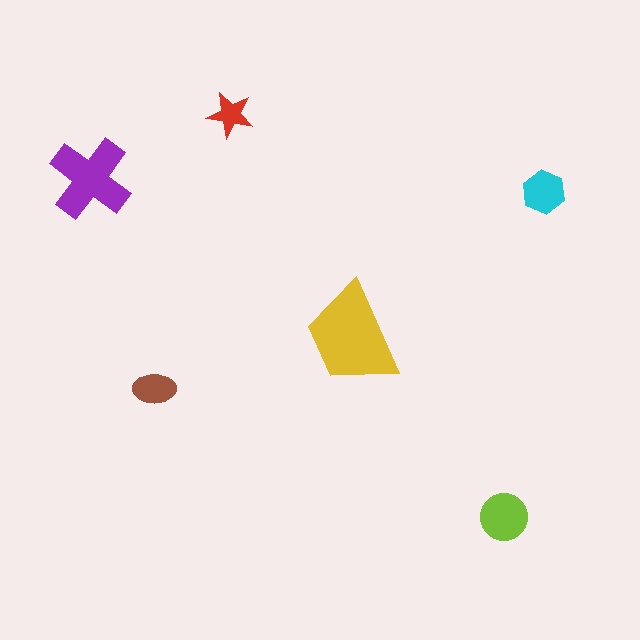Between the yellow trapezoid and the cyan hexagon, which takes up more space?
The yellow trapezoid.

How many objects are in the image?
There are 6 objects in the image.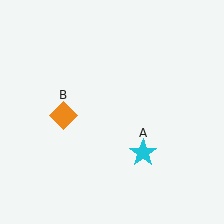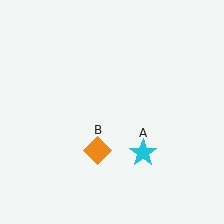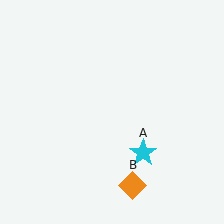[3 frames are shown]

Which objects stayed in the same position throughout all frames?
Cyan star (object A) remained stationary.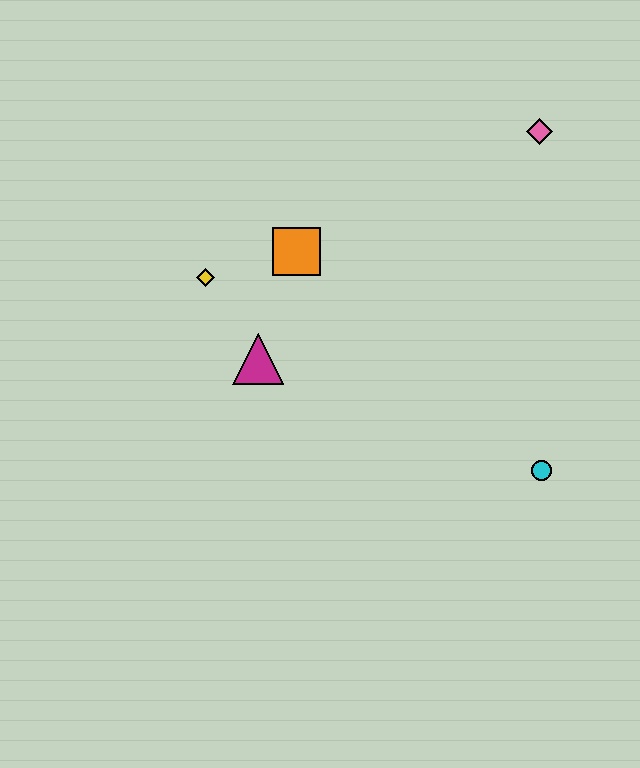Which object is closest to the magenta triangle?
The yellow diamond is closest to the magenta triangle.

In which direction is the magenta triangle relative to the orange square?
The magenta triangle is below the orange square.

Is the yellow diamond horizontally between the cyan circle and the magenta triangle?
No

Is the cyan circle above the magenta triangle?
No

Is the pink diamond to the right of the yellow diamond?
Yes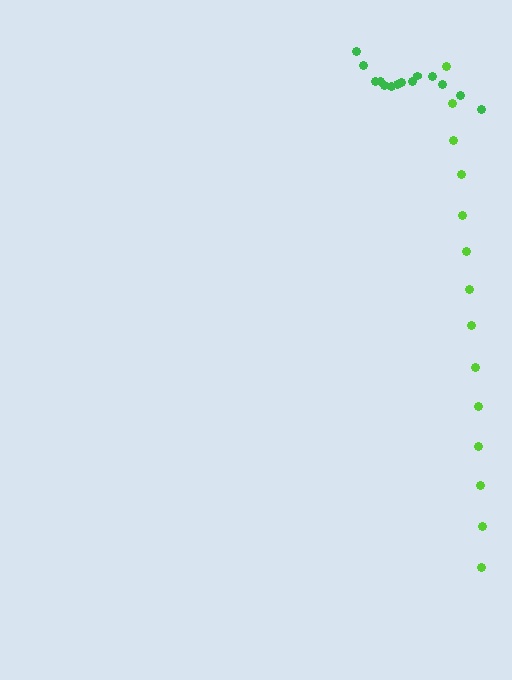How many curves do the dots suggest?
There are 2 distinct paths.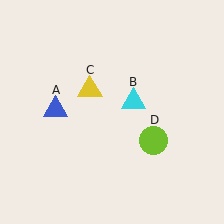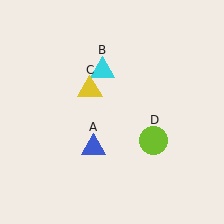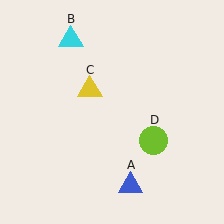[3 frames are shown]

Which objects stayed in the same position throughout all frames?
Yellow triangle (object C) and lime circle (object D) remained stationary.